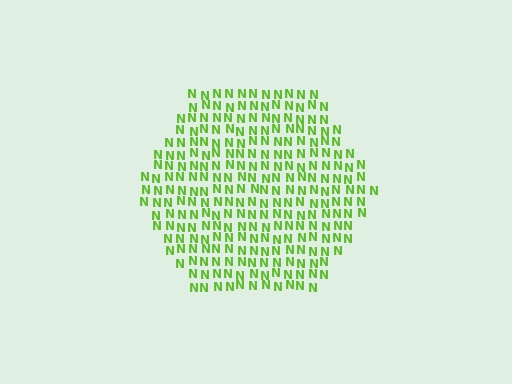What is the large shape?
The large shape is a hexagon.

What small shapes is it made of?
It is made of small letter N's.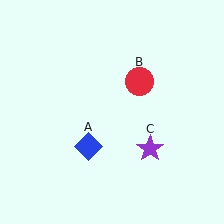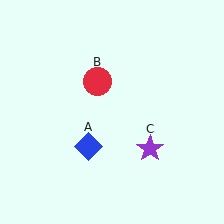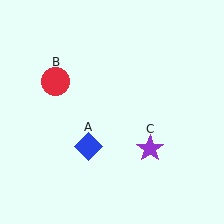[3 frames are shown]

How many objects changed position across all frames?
1 object changed position: red circle (object B).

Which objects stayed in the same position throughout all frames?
Blue diamond (object A) and purple star (object C) remained stationary.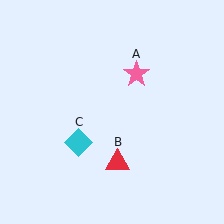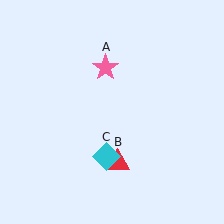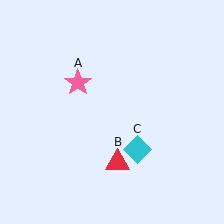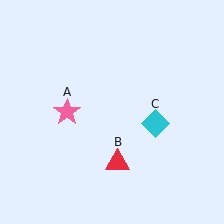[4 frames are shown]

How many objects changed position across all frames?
2 objects changed position: pink star (object A), cyan diamond (object C).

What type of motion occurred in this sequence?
The pink star (object A), cyan diamond (object C) rotated counterclockwise around the center of the scene.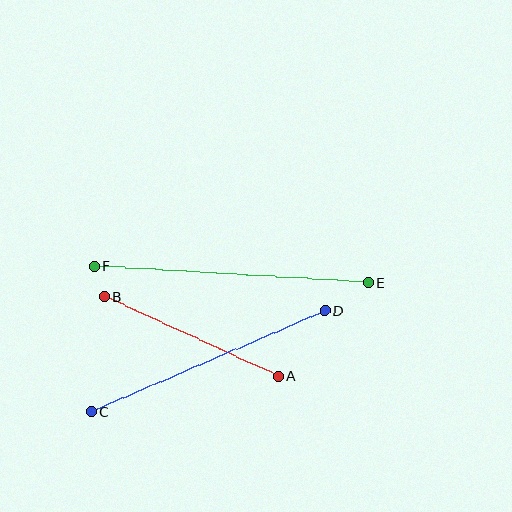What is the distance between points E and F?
The distance is approximately 275 pixels.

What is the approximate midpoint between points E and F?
The midpoint is at approximately (231, 274) pixels.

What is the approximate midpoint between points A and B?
The midpoint is at approximately (191, 336) pixels.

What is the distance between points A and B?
The distance is approximately 191 pixels.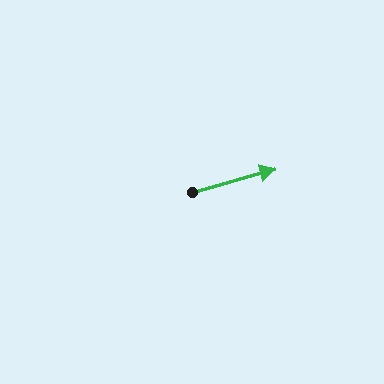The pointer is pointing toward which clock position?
Roughly 2 o'clock.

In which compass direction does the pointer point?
East.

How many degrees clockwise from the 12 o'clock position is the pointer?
Approximately 74 degrees.